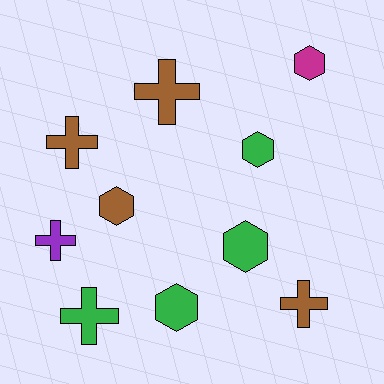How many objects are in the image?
There are 10 objects.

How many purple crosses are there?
There is 1 purple cross.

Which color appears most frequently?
Brown, with 4 objects.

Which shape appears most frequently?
Cross, with 5 objects.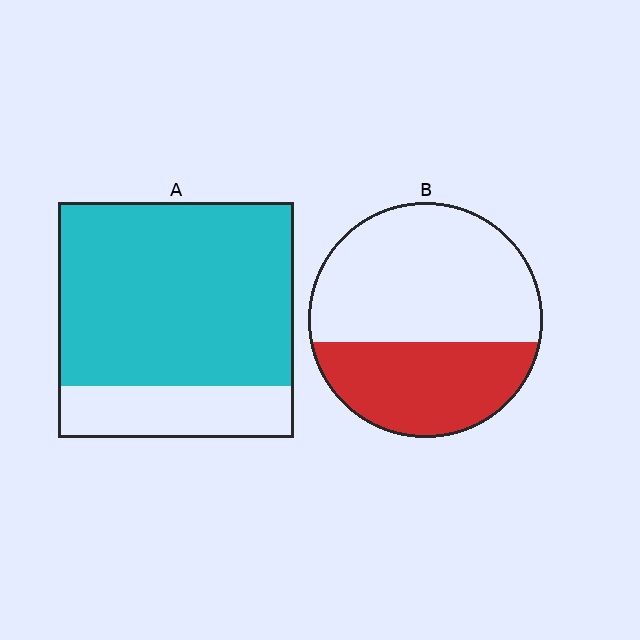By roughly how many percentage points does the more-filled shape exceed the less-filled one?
By roughly 40 percentage points (A over B).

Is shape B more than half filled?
No.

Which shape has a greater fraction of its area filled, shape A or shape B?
Shape A.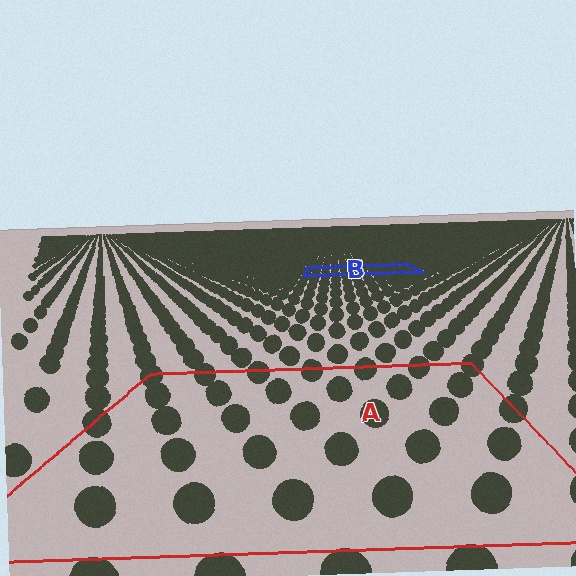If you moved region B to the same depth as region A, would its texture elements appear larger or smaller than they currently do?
They would appear larger. At a closer depth, the same texture elements are projected at a bigger on-screen size.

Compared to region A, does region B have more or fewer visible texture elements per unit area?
Region B has more texture elements per unit area — they are packed more densely because it is farther away.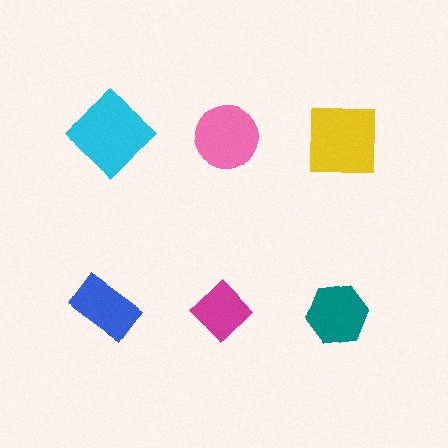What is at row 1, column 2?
A pink circle.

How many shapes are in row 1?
3 shapes.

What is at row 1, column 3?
A yellow square.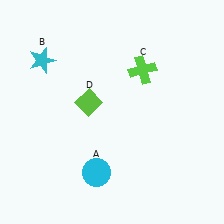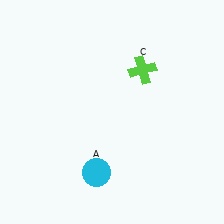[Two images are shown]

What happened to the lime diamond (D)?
The lime diamond (D) was removed in Image 2. It was in the top-left area of Image 1.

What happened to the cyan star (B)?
The cyan star (B) was removed in Image 2. It was in the top-left area of Image 1.